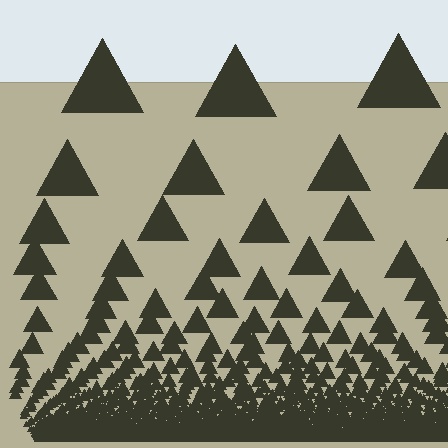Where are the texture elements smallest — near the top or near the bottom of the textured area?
Near the bottom.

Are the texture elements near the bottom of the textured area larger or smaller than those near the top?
Smaller. The gradient is inverted — elements near the bottom are smaller and denser.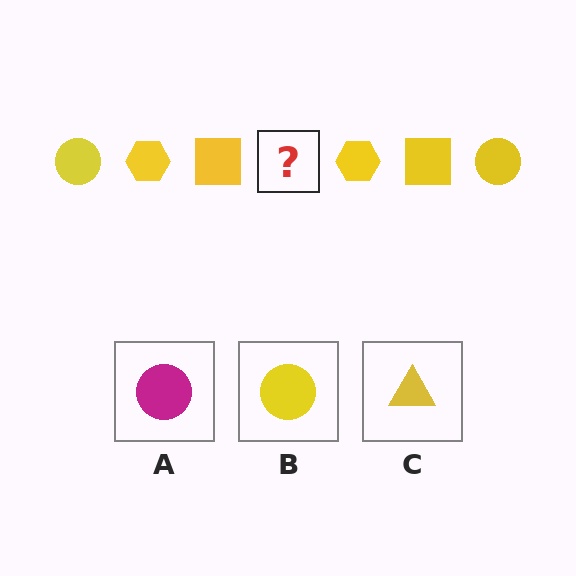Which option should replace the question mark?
Option B.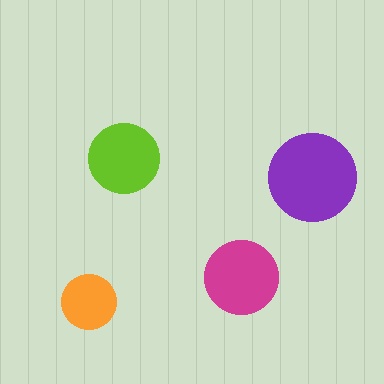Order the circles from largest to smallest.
the purple one, the magenta one, the lime one, the orange one.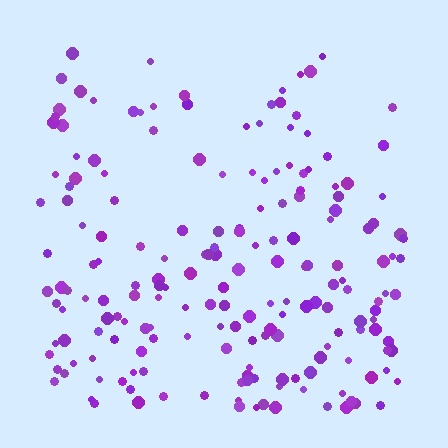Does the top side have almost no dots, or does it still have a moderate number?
Still a moderate number, just noticeably fewer than the bottom.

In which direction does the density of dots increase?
From top to bottom, with the bottom side densest.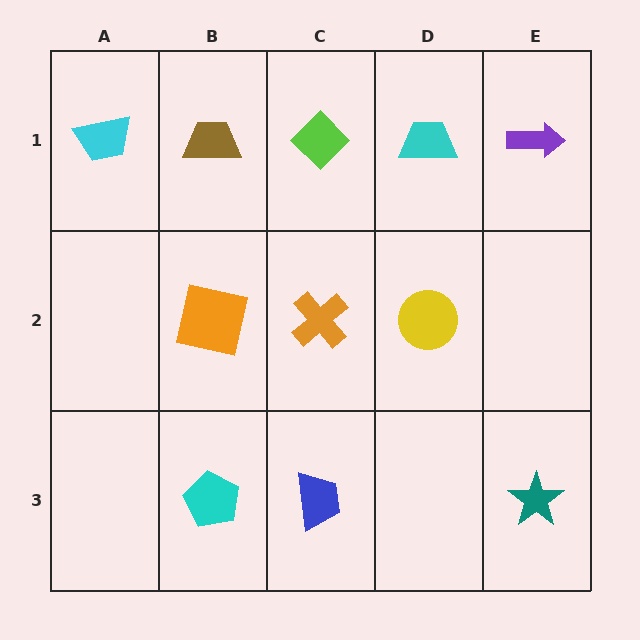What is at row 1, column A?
A cyan trapezoid.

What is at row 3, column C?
A blue trapezoid.